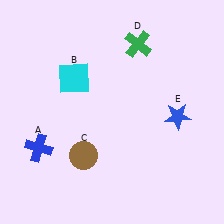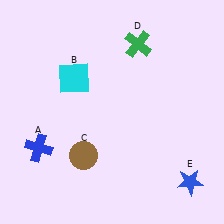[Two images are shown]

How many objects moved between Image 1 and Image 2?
1 object moved between the two images.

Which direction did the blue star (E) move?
The blue star (E) moved down.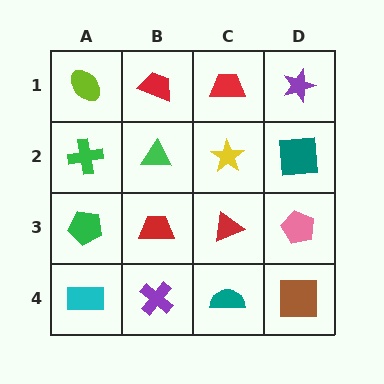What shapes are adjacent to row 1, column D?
A teal square (row 2, column D), a red trapezoid (row 1, column C).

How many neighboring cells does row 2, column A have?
3.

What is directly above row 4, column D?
A pink pentagon.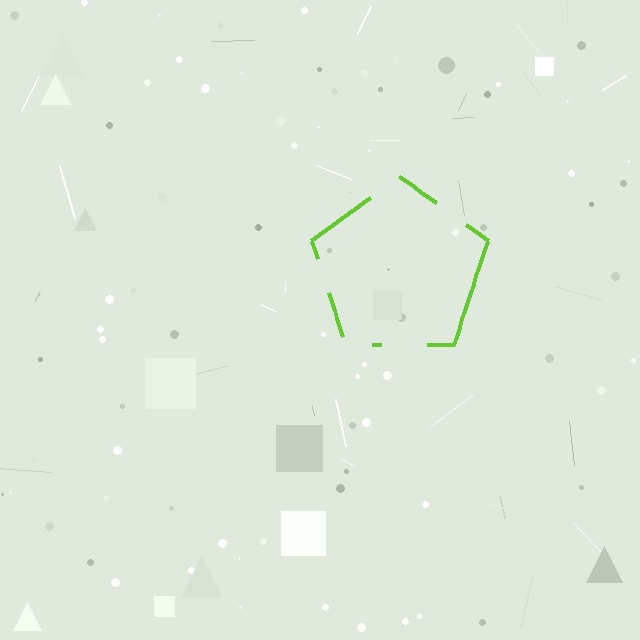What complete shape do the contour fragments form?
The contour fragments form a pentagon.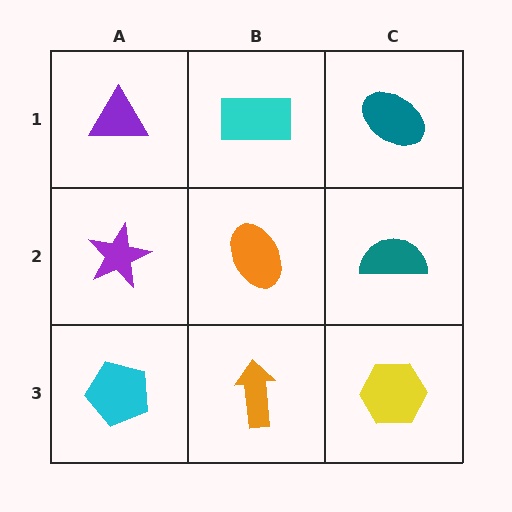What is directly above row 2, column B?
A cyan rectangle.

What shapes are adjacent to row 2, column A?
A purple triangle (row 1, column A), a cyan pentagon (row 3, column A), an orange ellipse (row 2, column B).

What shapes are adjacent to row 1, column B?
An orange ellipse (row 2, column B), a purple triangle (row 1, column A), a teal ellipse (row 1, column C).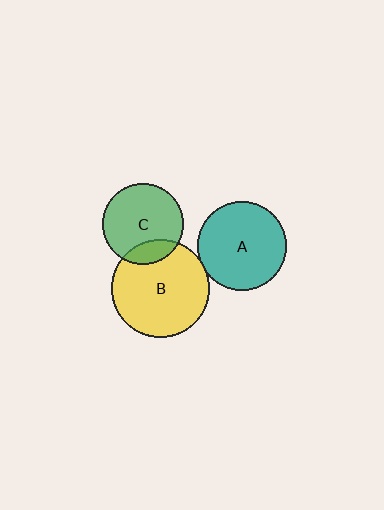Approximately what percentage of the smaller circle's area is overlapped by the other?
Approximately 20%.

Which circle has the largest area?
Circle B (yellow).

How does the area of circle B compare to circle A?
Approximately 1.2 times.